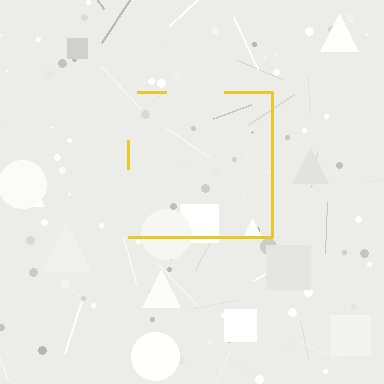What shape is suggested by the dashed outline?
The dashed outline suggests a square.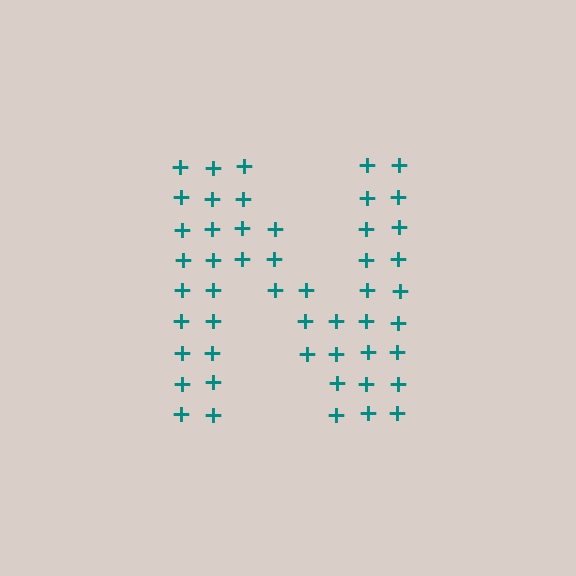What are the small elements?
The small elements are plus signs.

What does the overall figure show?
The overall figure shows the letter N.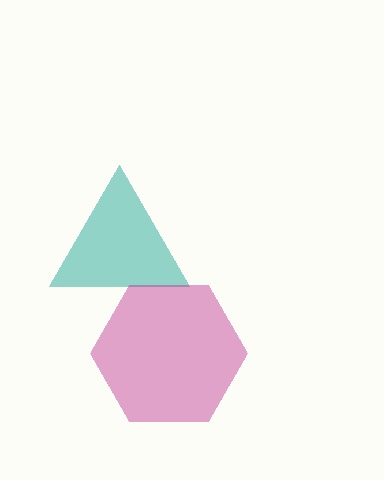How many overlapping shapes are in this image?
There are 2 overlapping shapes in the image.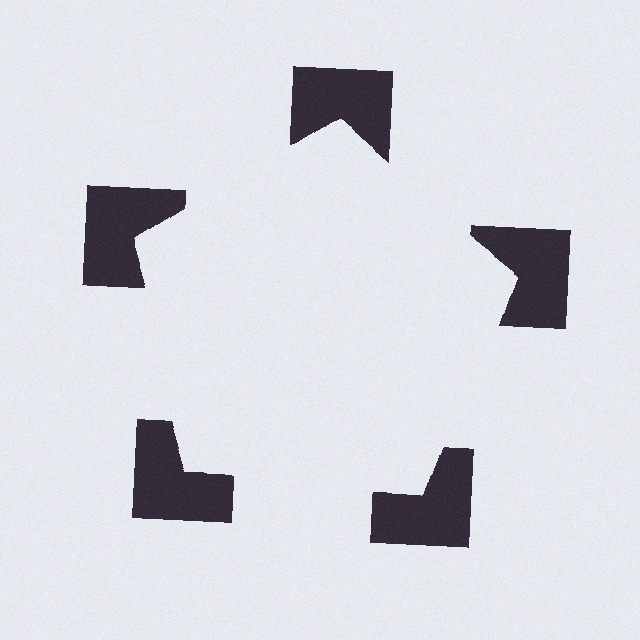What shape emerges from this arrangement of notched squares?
An illusory pentagon — its edges are inferred from the aligned wedge cuts in the notched squares, not physically drawn.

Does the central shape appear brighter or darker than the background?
It typically appears slightly brighter than the background, even though no actual brightness change is drawn.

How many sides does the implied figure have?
5 sides.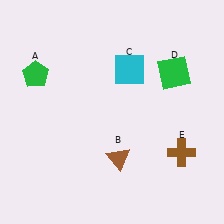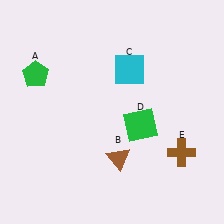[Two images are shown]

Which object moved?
The green square (D) moved down.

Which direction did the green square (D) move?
The green square (D) moved down.